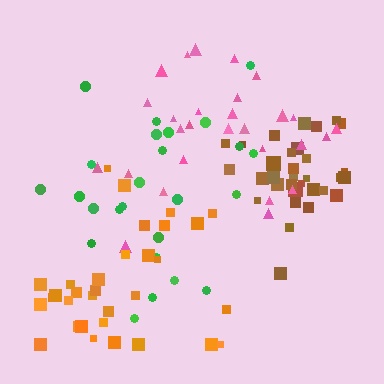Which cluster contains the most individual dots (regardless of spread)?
Brown (33).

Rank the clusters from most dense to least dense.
brown, pink, orange, green.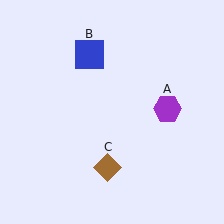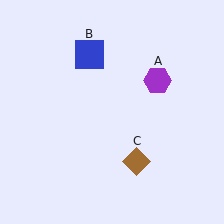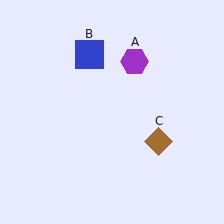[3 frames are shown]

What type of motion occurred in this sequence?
The purple hexagon (object A), brown diamond (object C) rotated counterclockwise around the center of the scene.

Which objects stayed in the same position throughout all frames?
Blue square (object B) remained stationary.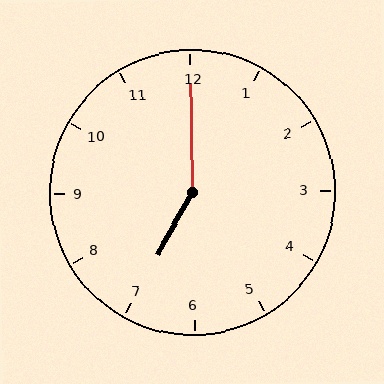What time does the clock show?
7:00.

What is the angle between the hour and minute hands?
Approximately 150 degrees.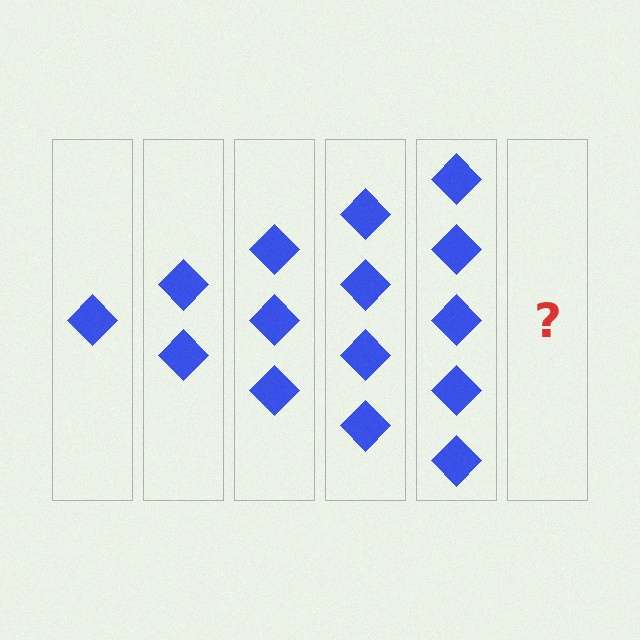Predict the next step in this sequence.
The next step is 6 diamonds.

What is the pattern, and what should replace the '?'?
The pattern is that each step adds one more diamond. The '?' should be 6 diamonds.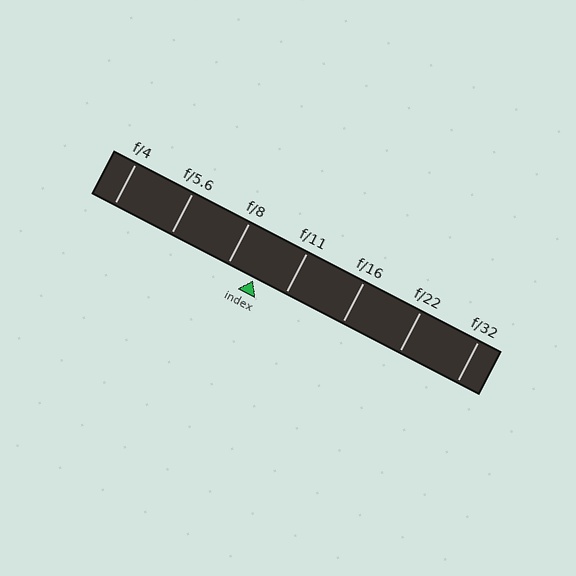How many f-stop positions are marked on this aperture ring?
There are 7 f-stop positions marked.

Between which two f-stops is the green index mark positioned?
The index mark is between f/8 and f/11.